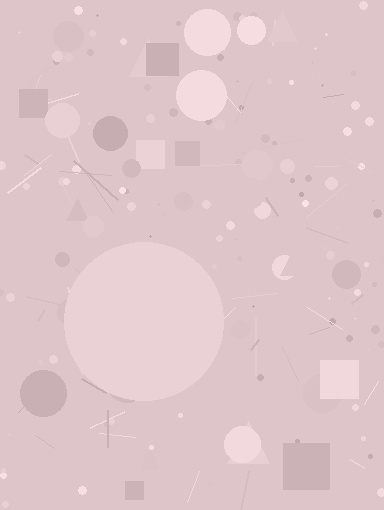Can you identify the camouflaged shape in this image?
The camouflaged shape is a circle.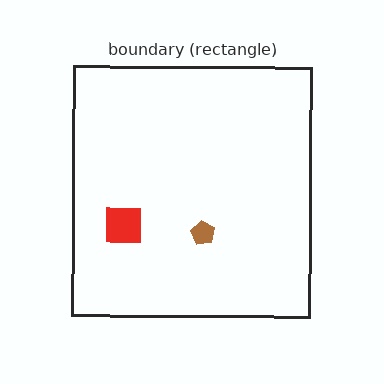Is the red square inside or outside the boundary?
Inside.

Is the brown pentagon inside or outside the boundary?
Inside.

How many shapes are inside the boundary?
2 inside, 0 outside.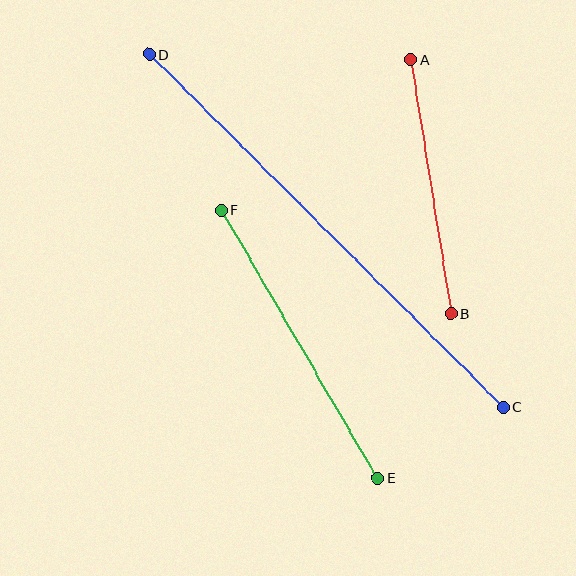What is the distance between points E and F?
The distance is approximately 310 pixels.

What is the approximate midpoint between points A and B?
The midpoint is at approximately (431, 187) pixels.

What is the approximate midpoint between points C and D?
The midpoint is at approximately (326, 231) pixels.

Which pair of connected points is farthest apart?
Points C and D are farthest apart.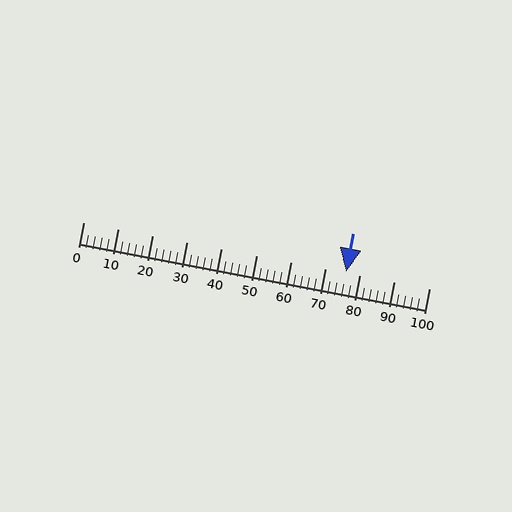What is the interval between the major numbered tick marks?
The major tick marks are spaced 10 units apart.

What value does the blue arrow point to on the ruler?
The blue arrow points to approximately 76.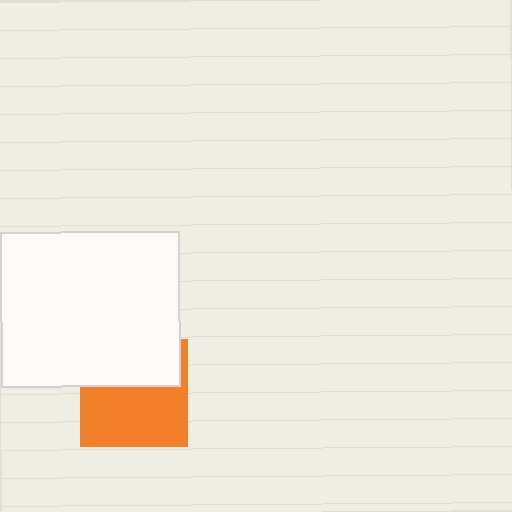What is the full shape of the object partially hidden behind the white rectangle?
The partially hidden object is an orange square.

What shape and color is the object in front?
The object in front is a white rectangle.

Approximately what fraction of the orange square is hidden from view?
Roughly 41% of the orange square is hidden behind the white rectangle.